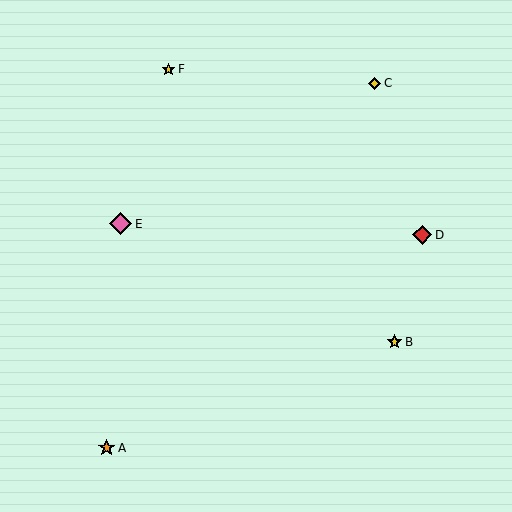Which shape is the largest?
The pink diamond (labeled E) is the largest.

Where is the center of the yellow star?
The center of the yellow star is at (169, 69).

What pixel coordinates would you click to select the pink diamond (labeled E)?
Click at (121, 224) to select the pink diamond E.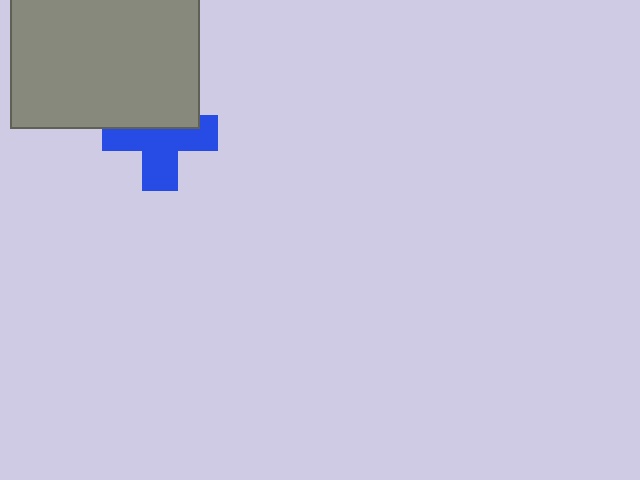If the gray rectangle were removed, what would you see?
You would see the complete blue cross.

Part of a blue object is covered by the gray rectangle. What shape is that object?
It is a cross.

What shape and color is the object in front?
The object in front is a gray rectangle.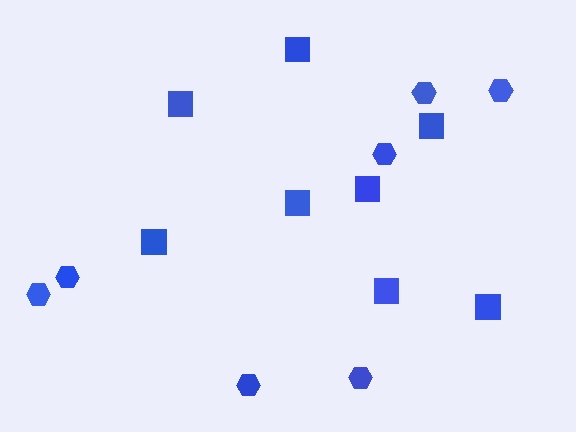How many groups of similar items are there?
There are 2 groups: one group of squares (8) and one group of hexagons (7).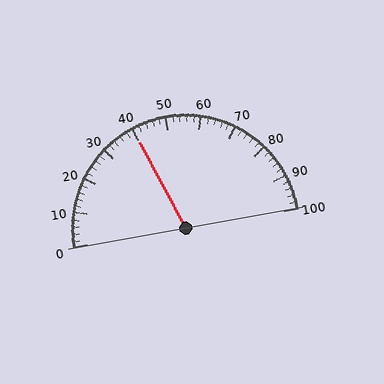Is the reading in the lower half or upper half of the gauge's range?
The reading is in the lower half of the range (0 to 100).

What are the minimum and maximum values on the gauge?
The gauge ranges from 0 to 100.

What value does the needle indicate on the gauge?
The needle indicates approximately 40.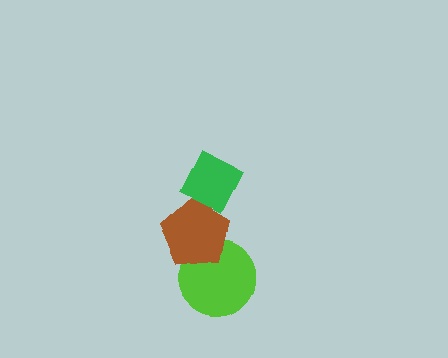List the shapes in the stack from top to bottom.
From top to bottom: the green diamond, the brown pentagon, the lime circle.